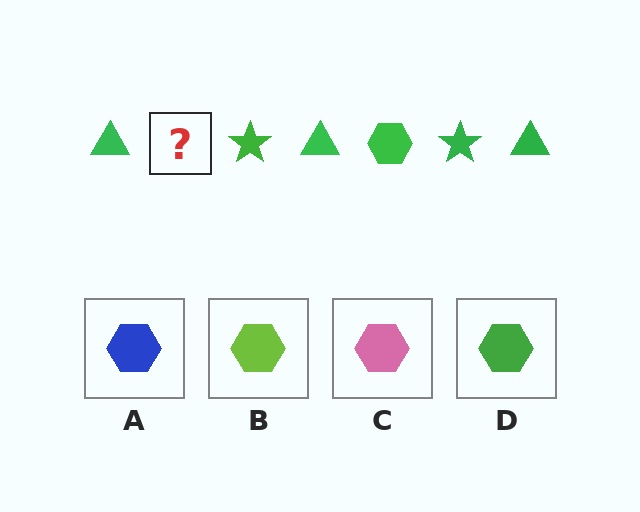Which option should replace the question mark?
Option D.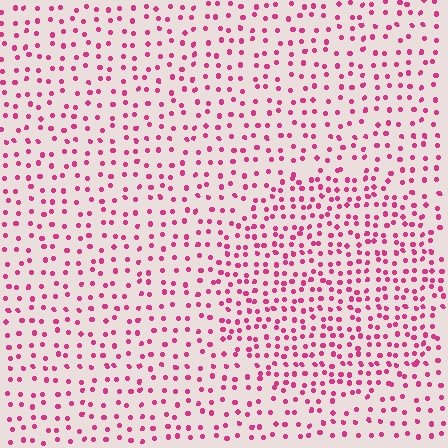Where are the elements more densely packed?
The elements are more densely packed inside the circle boundary.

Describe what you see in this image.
The image contains small magenta elements arranged at two different densities. A circle-shaped region is visible where the elements are more densely packed than the surrounding area.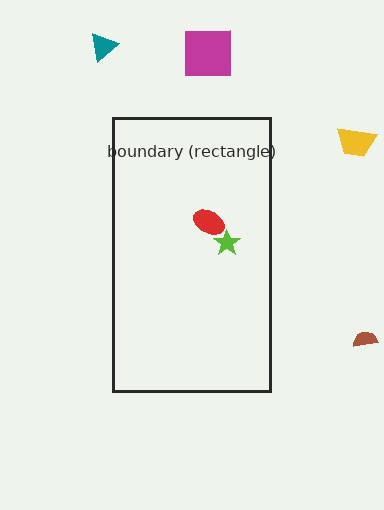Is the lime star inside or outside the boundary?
Inside.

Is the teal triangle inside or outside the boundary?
Outside.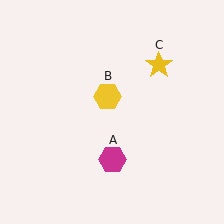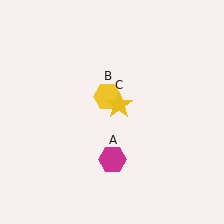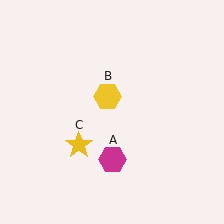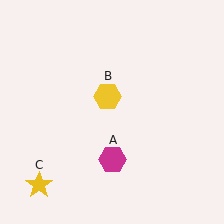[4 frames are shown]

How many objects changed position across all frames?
1 object changed position: yellow star (object C).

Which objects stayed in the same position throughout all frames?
Magenta hexagon (object A) and yellow hexagon (object B) remained stationary.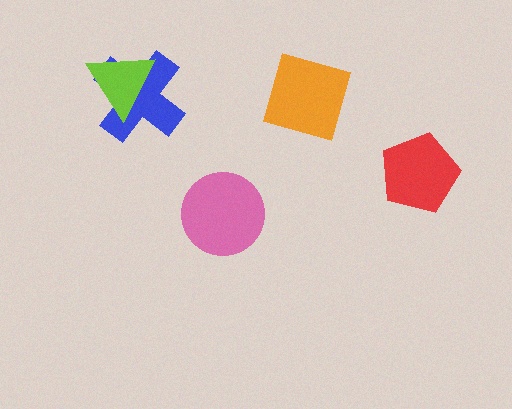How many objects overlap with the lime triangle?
1 object overlaps with the lime triangle.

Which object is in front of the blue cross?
The lime triangle is in front of the blue cross.